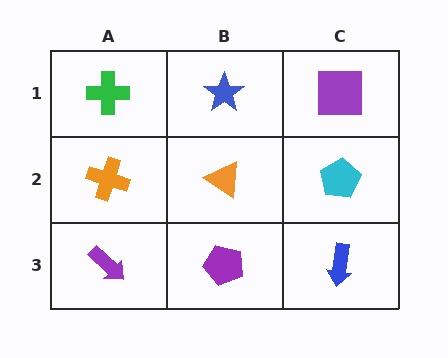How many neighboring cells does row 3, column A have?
2.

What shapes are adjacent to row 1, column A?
An orange cross (row 2, column A), a blue star (row 1, column B).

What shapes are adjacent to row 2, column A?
A green cross (row 1, column A), a purple arrow (row 3, column A), an orange triangle (row 2, column B).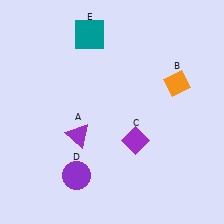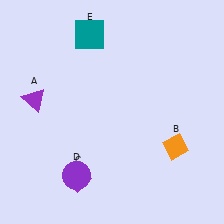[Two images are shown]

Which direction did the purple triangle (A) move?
The purple triangle (A) moved left.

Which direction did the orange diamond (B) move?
The orange diamond (B) moved down.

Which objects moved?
The objects that moved are: the purple triangle (A), the orange diamond (B), the purple diamond (C).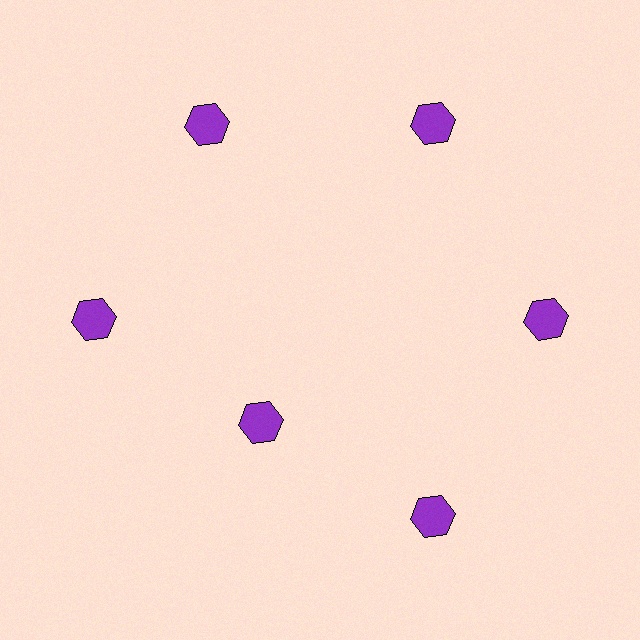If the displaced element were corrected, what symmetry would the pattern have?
It would have 6-fold rotational symmetry — the pattern would map onto itself every 60 degrees.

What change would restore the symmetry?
The symmetry would be restored by moving it outward, back onto the ring so that all 6 hexagons sit at equal angles and equal distance from the center.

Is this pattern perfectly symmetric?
No. The 6 purple hexagons are arranged in a ring, but one element near the 7 o'clock position is pulled inward toward the center, breaking the 6-fold rotational symmetry.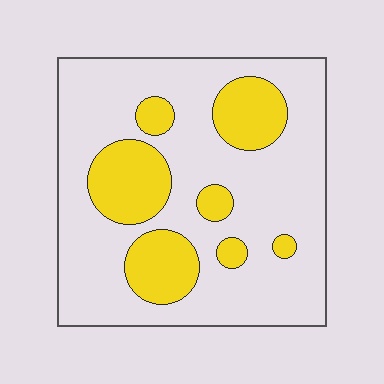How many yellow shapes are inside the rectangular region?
7.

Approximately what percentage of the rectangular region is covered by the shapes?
Approximately 25%.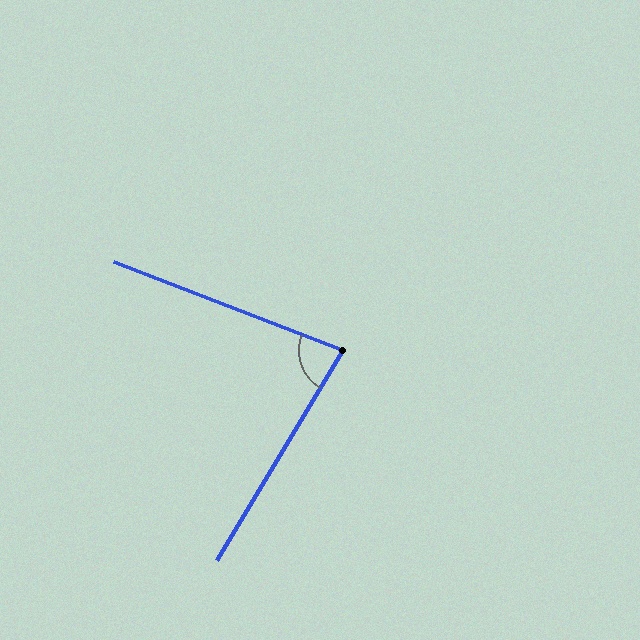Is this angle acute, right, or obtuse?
It is acute.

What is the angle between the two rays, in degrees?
Approximately 80 degrees.